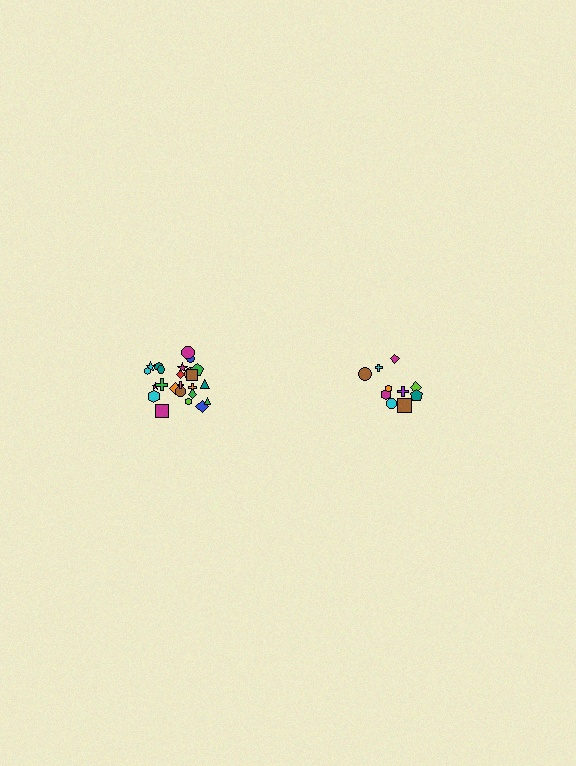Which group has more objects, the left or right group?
The left group.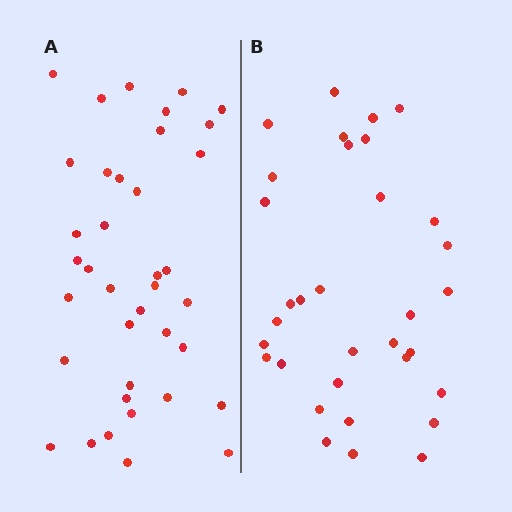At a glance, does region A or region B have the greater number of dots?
Region A (the left region) has more dots.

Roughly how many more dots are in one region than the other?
Region A has about 5 more dots than region B.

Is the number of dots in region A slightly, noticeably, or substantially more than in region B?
Region A has only slightly more — the two regions are fairly close. The ratio is roughly 1.2 to 1.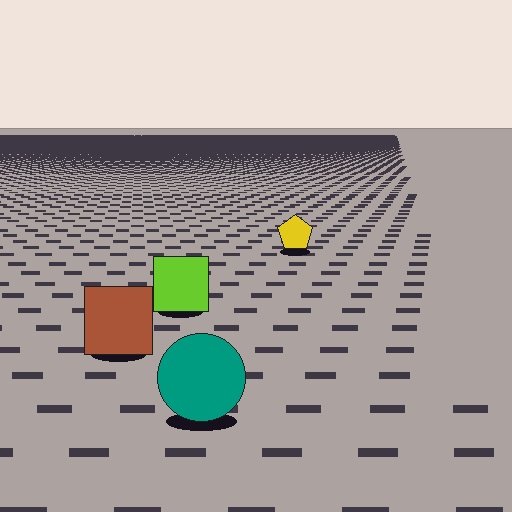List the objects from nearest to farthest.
From nearest to farthest: the teal circle, the brown square, the lime square, the yellow pentagon.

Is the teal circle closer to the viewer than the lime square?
Yes. The teal circle is closer — you can tell from the texture gradient: the ground texture is coarser near it.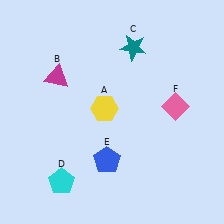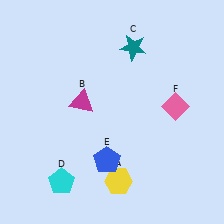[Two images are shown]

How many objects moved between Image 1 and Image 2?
2 objects moved between the two images.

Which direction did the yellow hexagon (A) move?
The yellow hexagon (A) moved down.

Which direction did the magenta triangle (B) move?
The magenta triangle (B) moved right.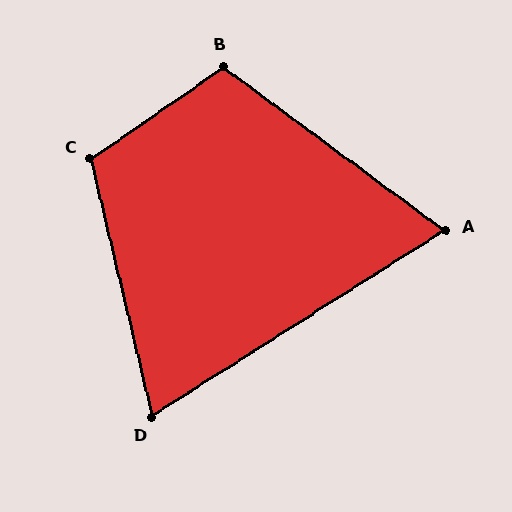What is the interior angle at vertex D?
Approximately 71 degrees (acute).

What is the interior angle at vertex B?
Approximately 109 degrees (obtuse).